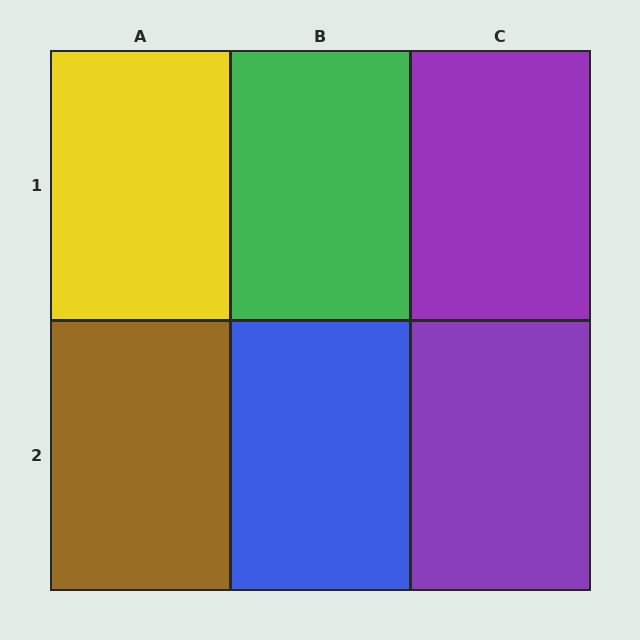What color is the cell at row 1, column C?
Purple.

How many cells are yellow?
1 cell is yellow.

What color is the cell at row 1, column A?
Yellow.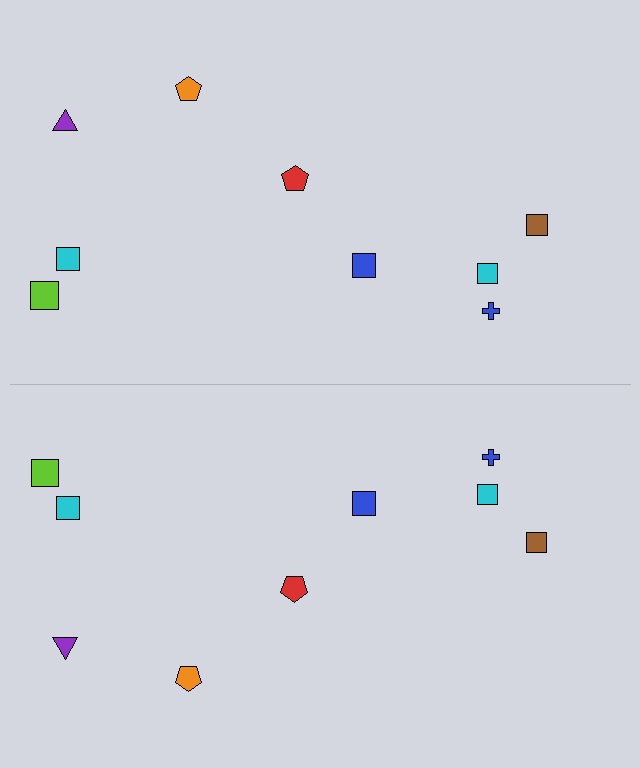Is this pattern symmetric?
Yes, this pattern has bilateral (reflection) symmetry.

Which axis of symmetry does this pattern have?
The pattern has a horizontal axis of symmetry running through the center of the image.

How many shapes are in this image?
There are 18 shapes in this image.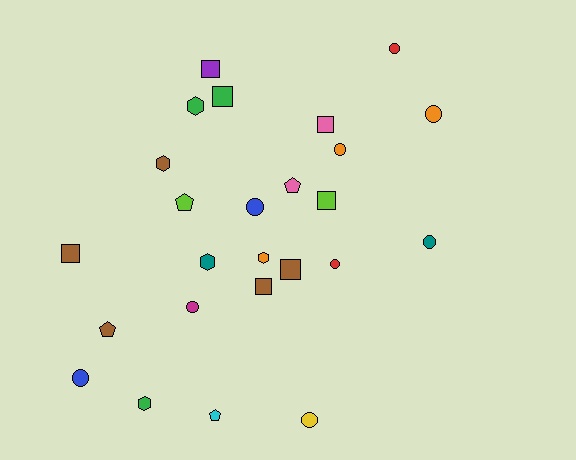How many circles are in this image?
There are 9 circles.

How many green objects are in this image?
There are 3 green objects.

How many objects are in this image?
There are 25 objects.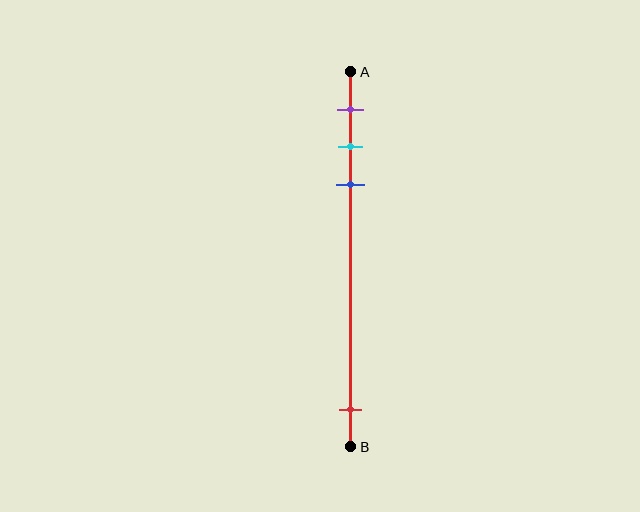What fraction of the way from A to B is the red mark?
The red mark is approximately 90% (0.9) of the way from A to B.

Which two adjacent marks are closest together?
The cyan and blue marks are the closest adjacent pair.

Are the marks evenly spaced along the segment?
No, the marks are not evenly spaced.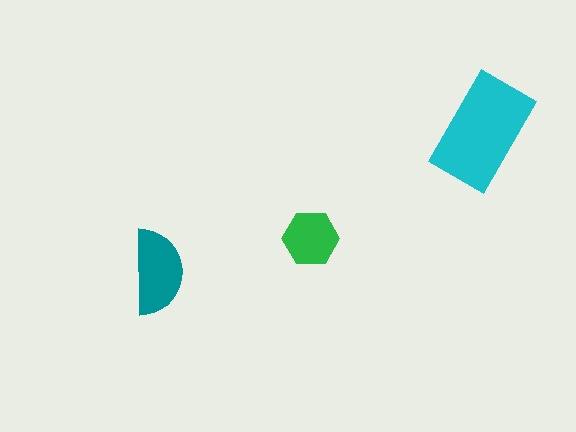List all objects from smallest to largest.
The green hexagon, the teal semicircle, the cyan rectangle.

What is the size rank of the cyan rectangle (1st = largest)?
1st.